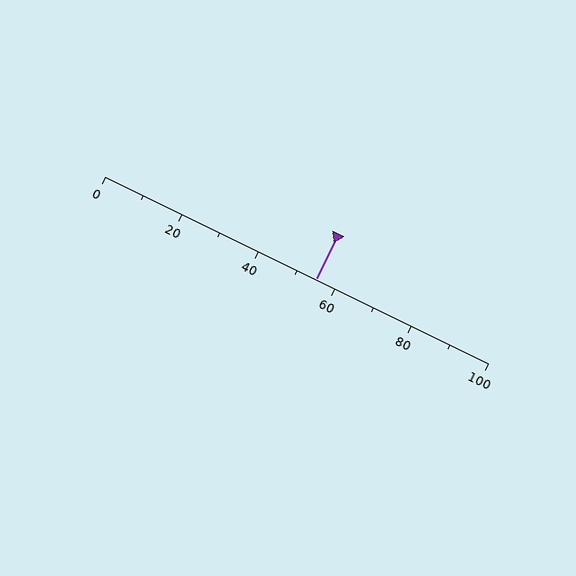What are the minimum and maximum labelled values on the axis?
The axis runs from 0 to 100.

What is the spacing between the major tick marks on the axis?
The major ticks are spaced 20 apart.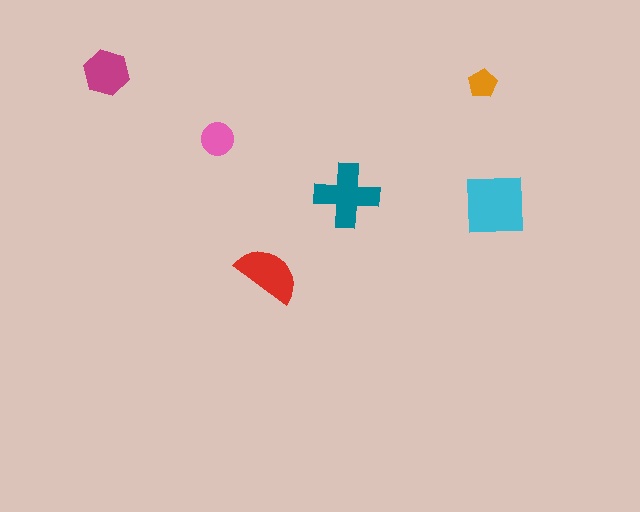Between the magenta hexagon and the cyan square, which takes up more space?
The cyan square.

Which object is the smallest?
The orange pentagon.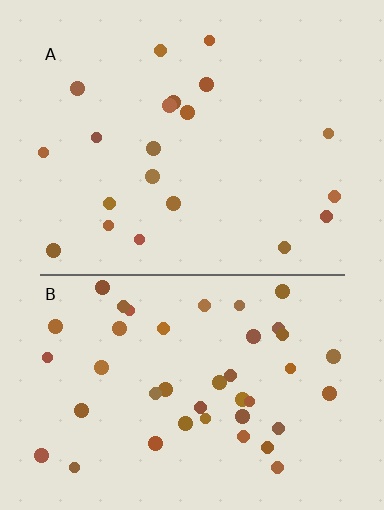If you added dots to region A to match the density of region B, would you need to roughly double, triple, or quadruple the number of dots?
Approximately double.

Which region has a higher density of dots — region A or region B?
B (the bottom).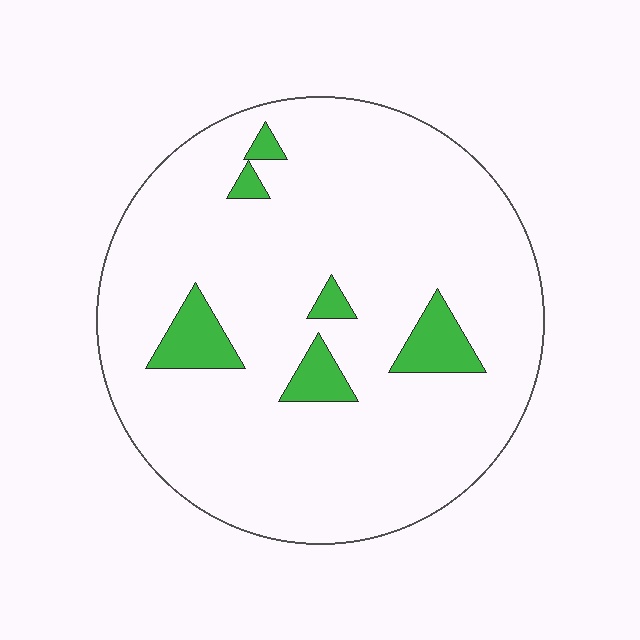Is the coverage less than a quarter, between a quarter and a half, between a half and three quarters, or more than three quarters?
Less than a quarter.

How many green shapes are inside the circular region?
6.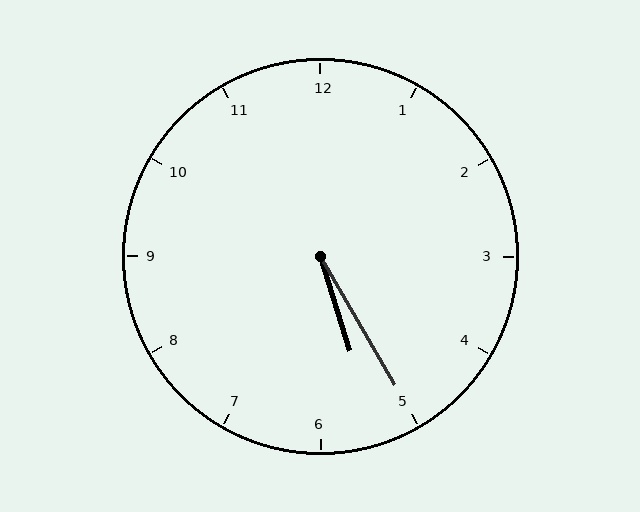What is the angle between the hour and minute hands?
Approximately 12 degrees.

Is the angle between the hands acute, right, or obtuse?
It is acute.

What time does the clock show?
5:25.